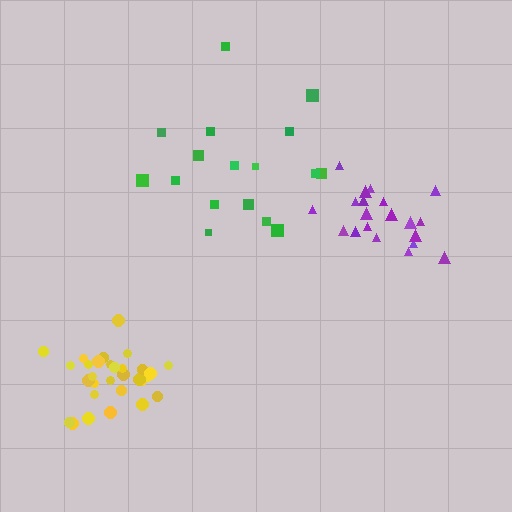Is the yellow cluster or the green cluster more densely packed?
Yellow.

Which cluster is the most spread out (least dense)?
Green.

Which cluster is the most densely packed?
Yellow.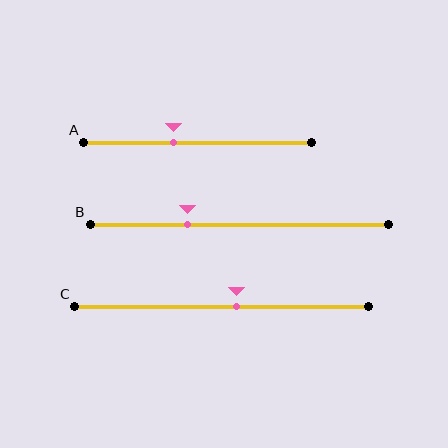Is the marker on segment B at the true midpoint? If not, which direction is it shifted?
No, the marker on segment B is shifted to the left by about 17% of the segment length.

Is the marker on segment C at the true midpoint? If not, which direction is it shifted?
No, the marker on segment C is shifted to the right by about 5% of the segment length.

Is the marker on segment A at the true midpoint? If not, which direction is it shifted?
No, the marker on segment A is shifted to the left by about 11% of the segment length.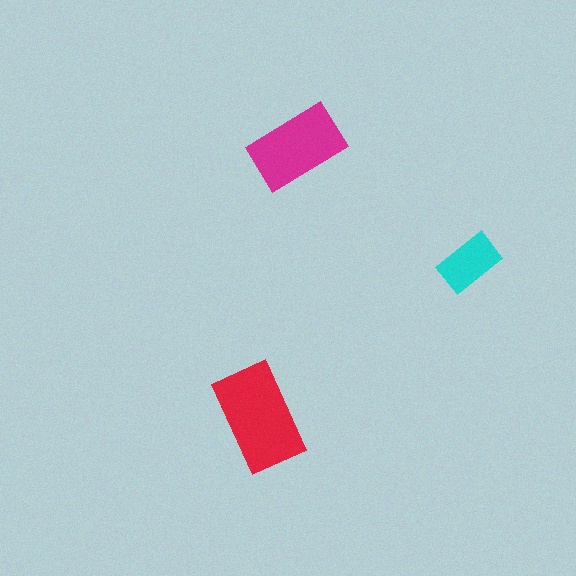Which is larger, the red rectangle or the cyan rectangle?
The red one.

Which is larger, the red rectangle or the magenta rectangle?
The red one.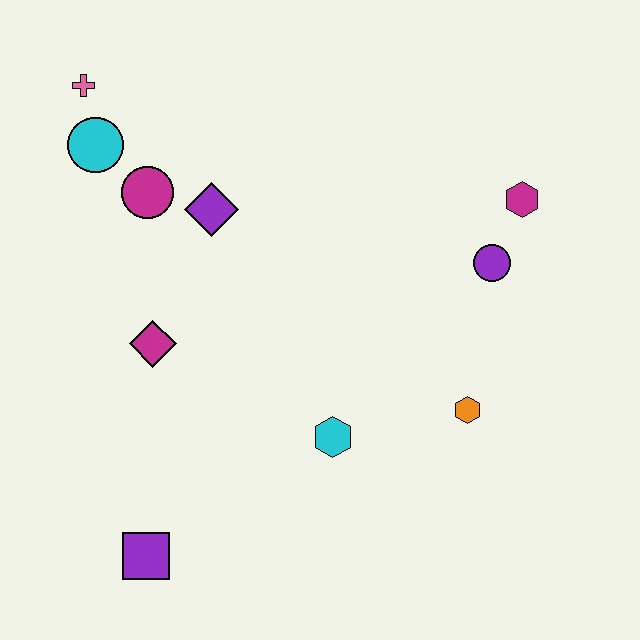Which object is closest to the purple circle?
The magenta hexagon is closest to the purple circle.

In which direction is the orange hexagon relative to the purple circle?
The orange hexagon is below the purple circle.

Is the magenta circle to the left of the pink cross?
No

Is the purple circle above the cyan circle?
No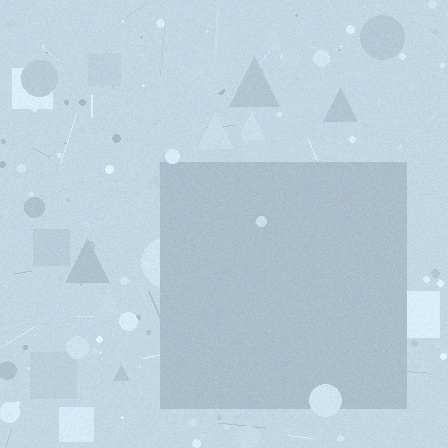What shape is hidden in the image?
A square is hidden in the image.